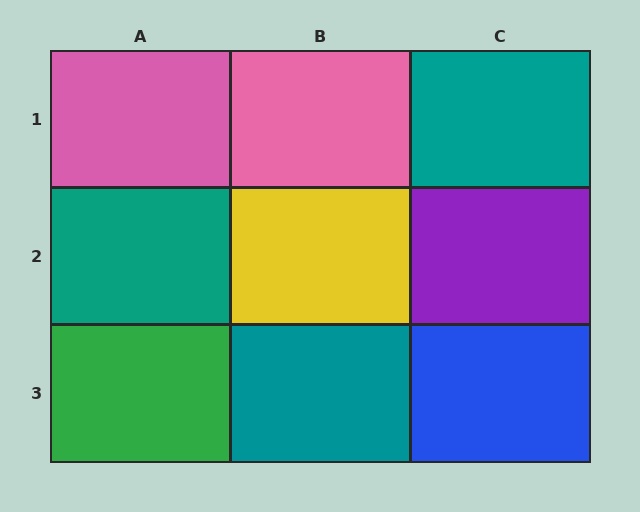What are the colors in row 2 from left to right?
Teal, yellow, purple.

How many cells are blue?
1 cell is blue.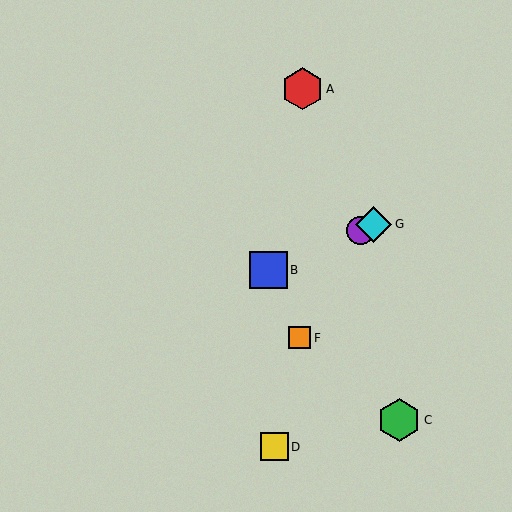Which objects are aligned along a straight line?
Objects B, E, G are aligned along a straight line.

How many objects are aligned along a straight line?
3 objects (B, E, G) are aligned along a straight line.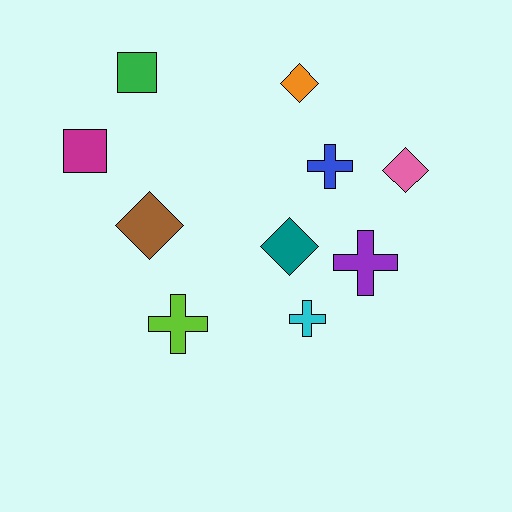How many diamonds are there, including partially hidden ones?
There are 4 diamonds.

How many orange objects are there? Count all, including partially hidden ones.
There is 1 orange object.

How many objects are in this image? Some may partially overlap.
There are 10 objects.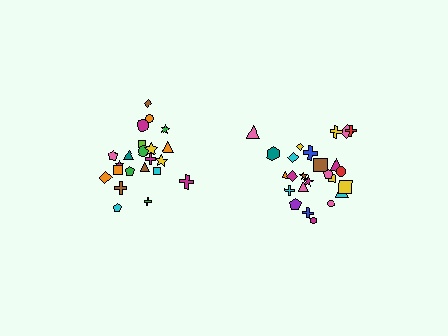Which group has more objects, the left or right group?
The right group.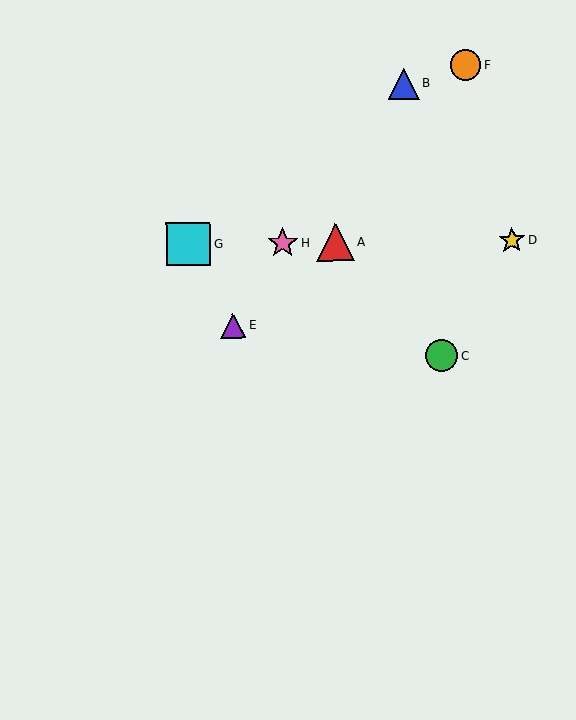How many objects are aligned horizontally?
4 objects (A, D, G, H) are aligned horizontally.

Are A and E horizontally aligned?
No, A is at y≈242 and E is at y≈325.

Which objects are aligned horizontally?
Objects A, D, G, H are aligned horizontally.